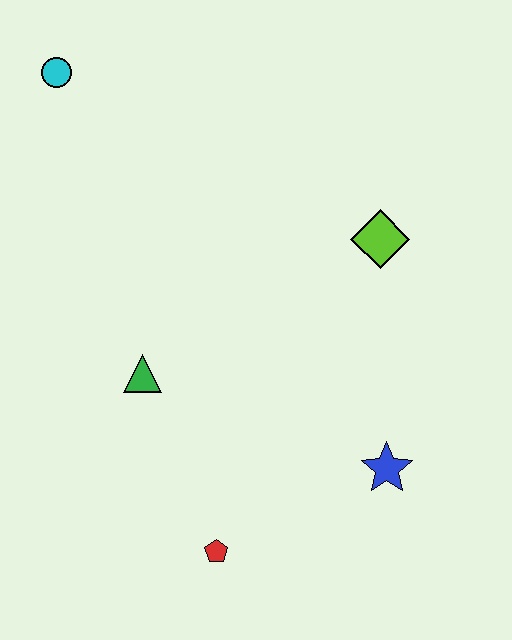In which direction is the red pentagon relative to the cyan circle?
The red pentagon is below the cyan circle.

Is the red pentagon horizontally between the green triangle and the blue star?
Yes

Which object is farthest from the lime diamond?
The cyan circle is farthest from the lime diamond.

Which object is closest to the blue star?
The red pentagon is closest to the blue star.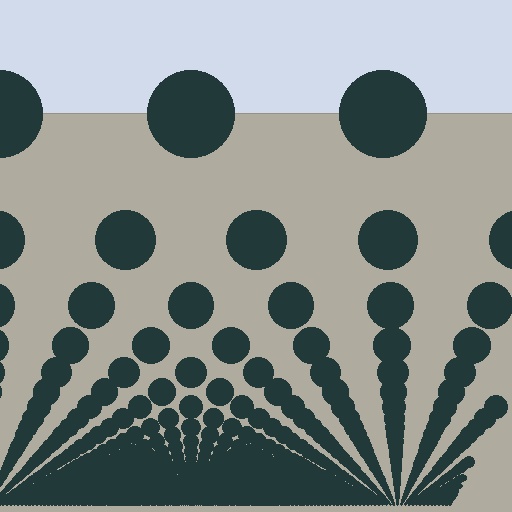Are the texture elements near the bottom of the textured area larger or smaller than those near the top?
Smaller. The gradient is inverted — elements near the bottom are smaller and denser.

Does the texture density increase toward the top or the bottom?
Density increases toward the bottom.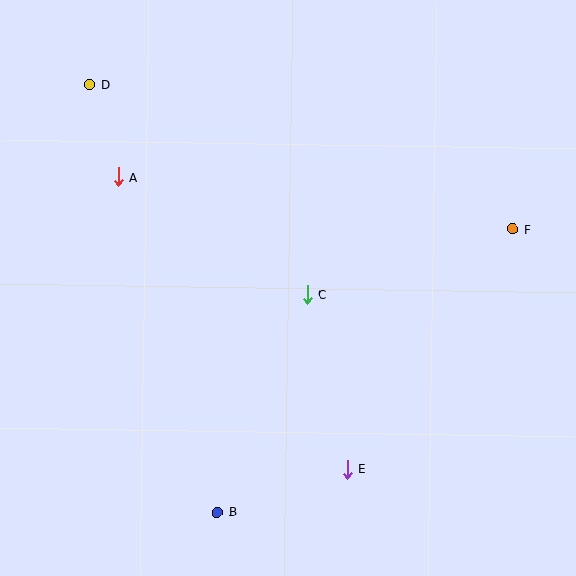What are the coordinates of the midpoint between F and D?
The midpoint between F and D is at (301, 157).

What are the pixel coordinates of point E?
Point E is at (347, 469).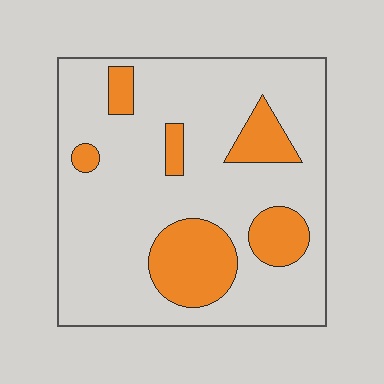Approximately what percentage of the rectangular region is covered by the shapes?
Approximately 20%.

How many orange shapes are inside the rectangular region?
6.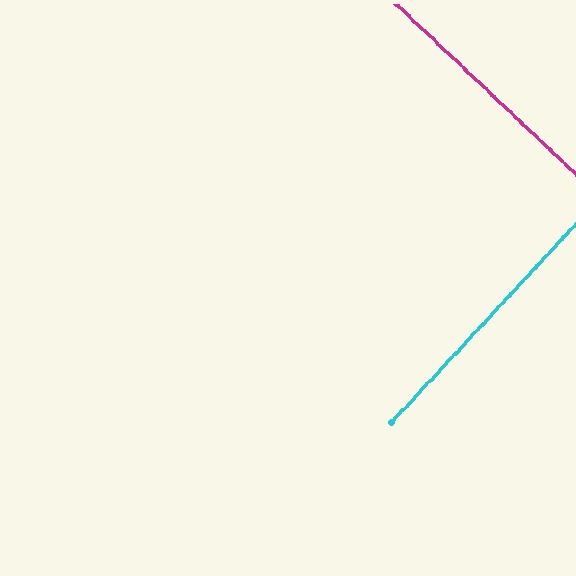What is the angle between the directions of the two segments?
Approximately 89 degrees.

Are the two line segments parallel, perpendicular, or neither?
Perpendicular — they meet at approximately 89°.